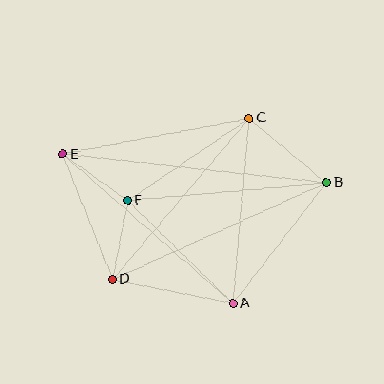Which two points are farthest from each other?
Points B and E are farthest from each other.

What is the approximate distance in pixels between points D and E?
The distance between D and E is approximately 135 pixels.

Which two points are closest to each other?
Points E and F are closest to each other.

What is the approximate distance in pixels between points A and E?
The distance between A and E is approximately 226 pixels.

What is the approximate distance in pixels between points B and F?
The distance between B and F is approximately 200 pixels.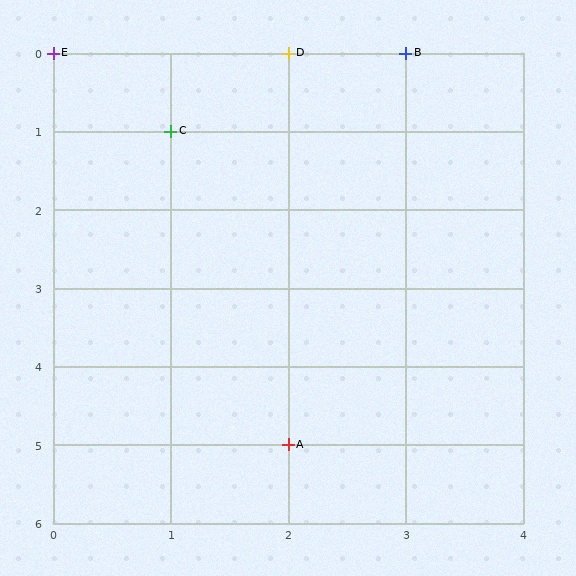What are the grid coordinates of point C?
Point C is at grid coordinates (1, 1).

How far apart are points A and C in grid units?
Points A and C are 1 column and 4 rows apart (about 4.1 grid units diagonally).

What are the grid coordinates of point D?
Point D is at grid coordinates (2, 0).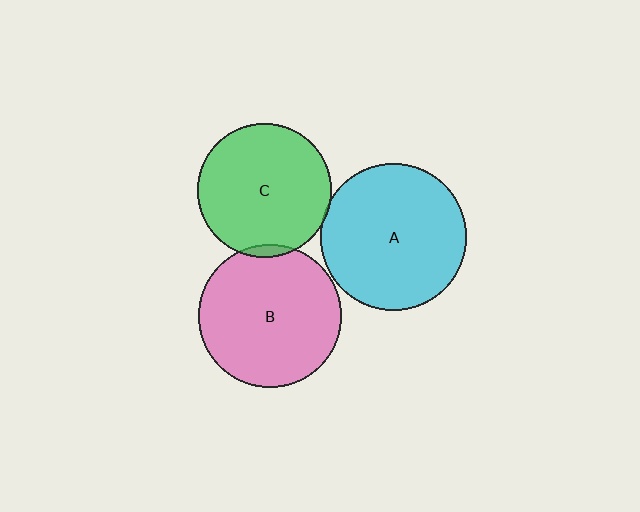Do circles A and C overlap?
Yes.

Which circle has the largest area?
Circle A (cyan).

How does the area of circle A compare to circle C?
Approximately 1.2 times.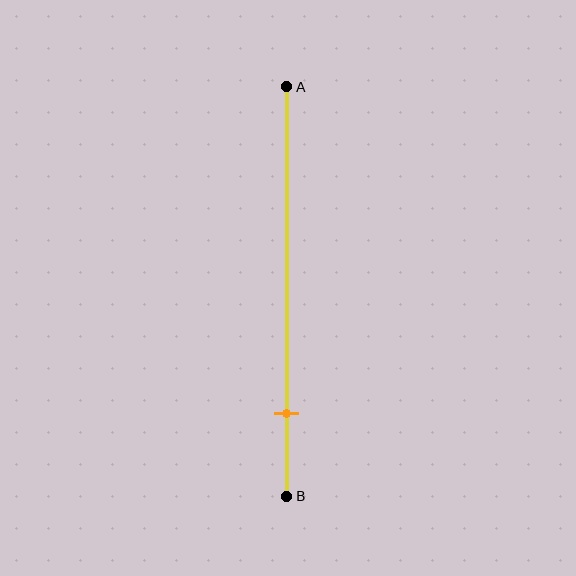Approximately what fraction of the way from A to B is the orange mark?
The orange mark is approximately 80% of the way from A to B.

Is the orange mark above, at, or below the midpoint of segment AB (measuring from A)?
The orange mark is below the midpoint of segment AB.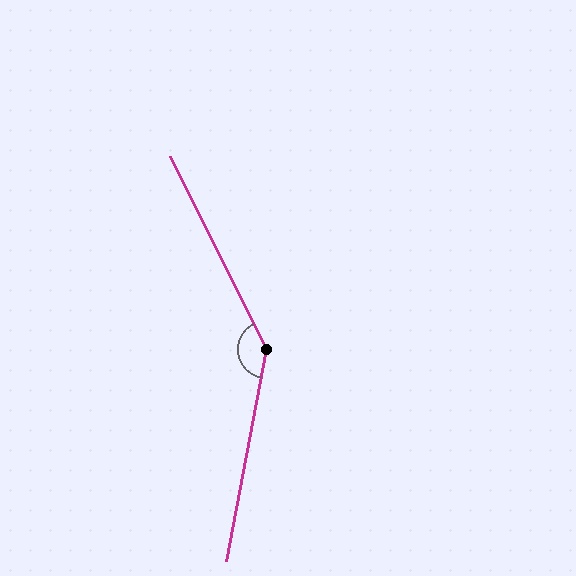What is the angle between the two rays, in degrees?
Approximately 143 degrees.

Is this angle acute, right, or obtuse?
It is obtuse.